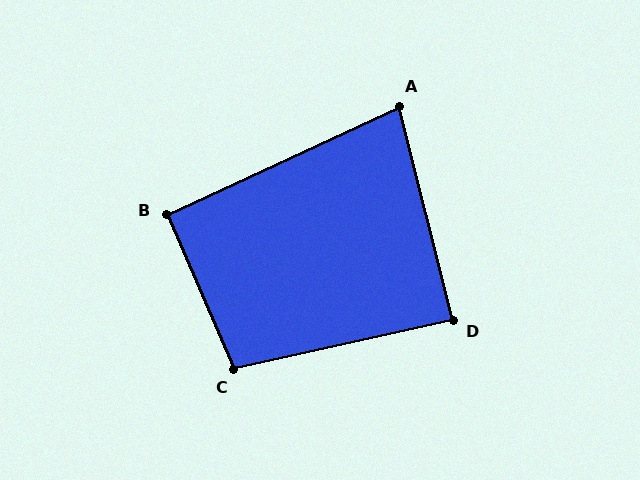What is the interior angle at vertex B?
Approximately 91 degrees (approximately right).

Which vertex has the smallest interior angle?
A, at approximately 79 degrees.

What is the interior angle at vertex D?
Approximately 89 degrees (approximately right).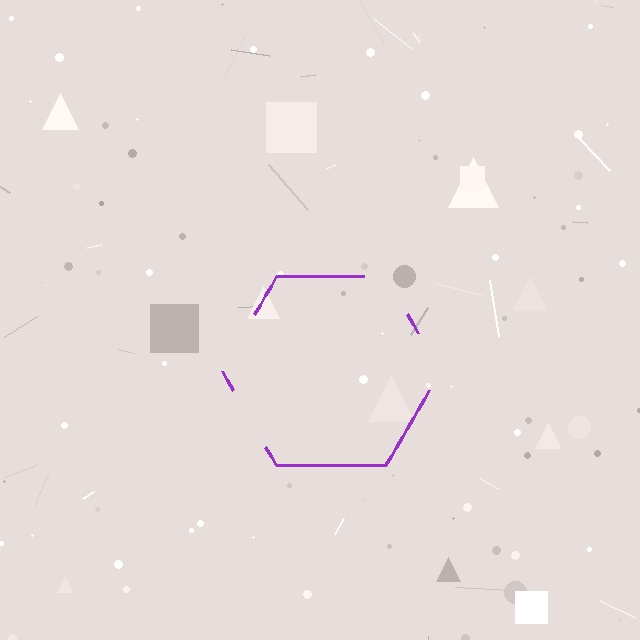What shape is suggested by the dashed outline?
The dashed outline suggests a hexagon.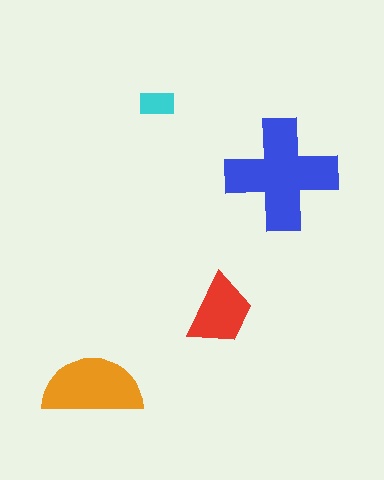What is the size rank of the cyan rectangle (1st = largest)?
4th.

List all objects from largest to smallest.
The blue cross, the orange semicircle, the red trapezoid, the cyan rectangle.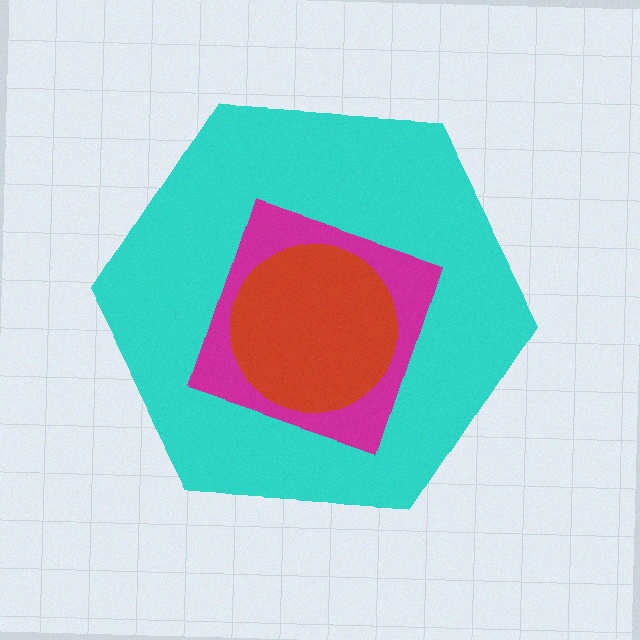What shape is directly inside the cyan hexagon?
The magenta square.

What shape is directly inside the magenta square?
The red circle.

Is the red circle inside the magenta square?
Yes.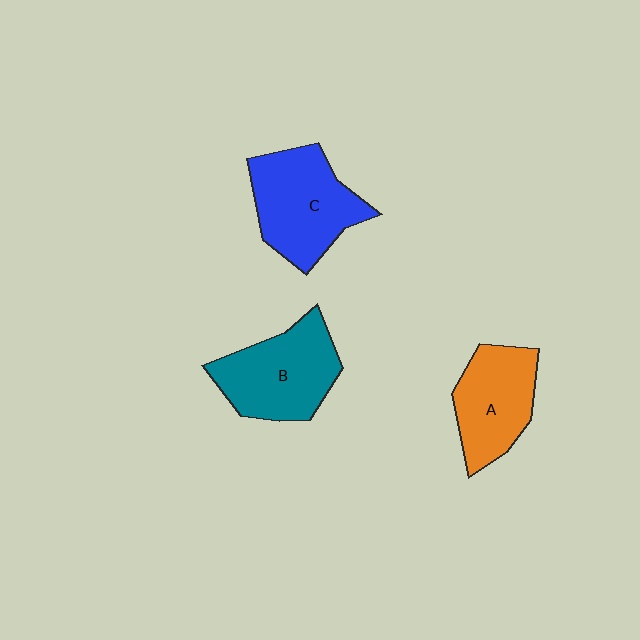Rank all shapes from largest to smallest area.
From largest to smallest: C (blue), B (teal), A (orange).